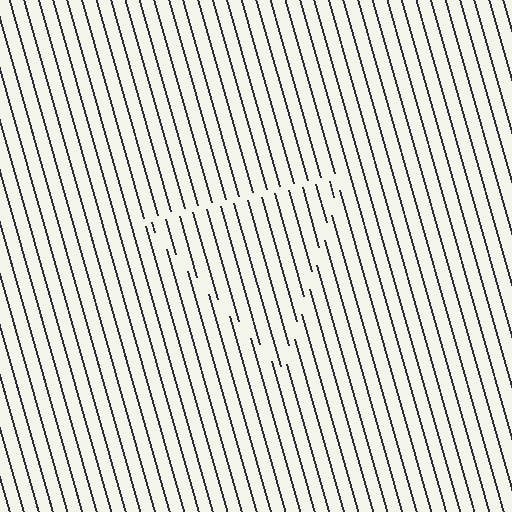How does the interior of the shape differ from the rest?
The interior of the shape contains the same grating, shifted by half a period — the contour is defined by the phase discontinuity where line-ends from the inner and outer gratings abut.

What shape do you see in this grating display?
An illusory triangle. The interior of the shape contains the same grating, shifted by half a period — the contour is defined by the phase discontinuity where line-ends from the inner and outer gratings abut.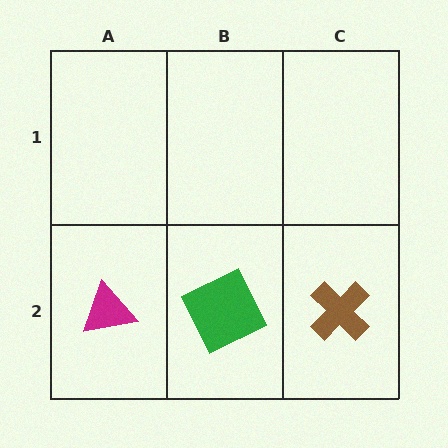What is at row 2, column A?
A magenta triangle.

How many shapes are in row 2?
3 shapes.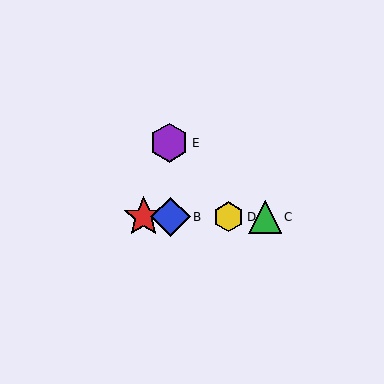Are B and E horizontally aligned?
No, B is at y≈217 and E is at y≈143.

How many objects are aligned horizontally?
4 objects (A, B, C, D) are aligned horizontally.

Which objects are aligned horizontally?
Objects A, B, C, D are aligned horizontally.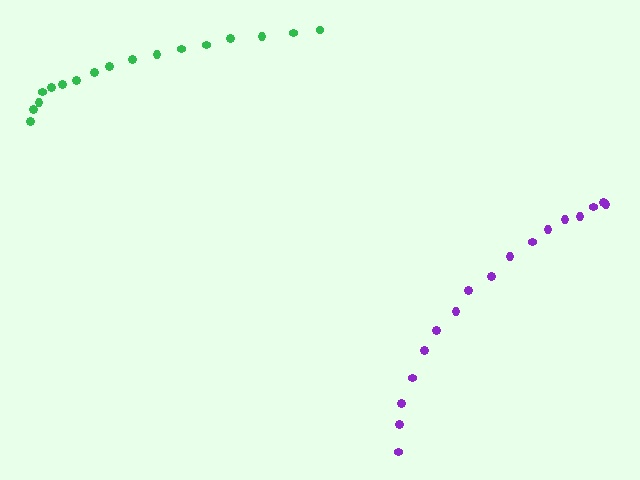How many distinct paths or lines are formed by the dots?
There are 2 distinct paths.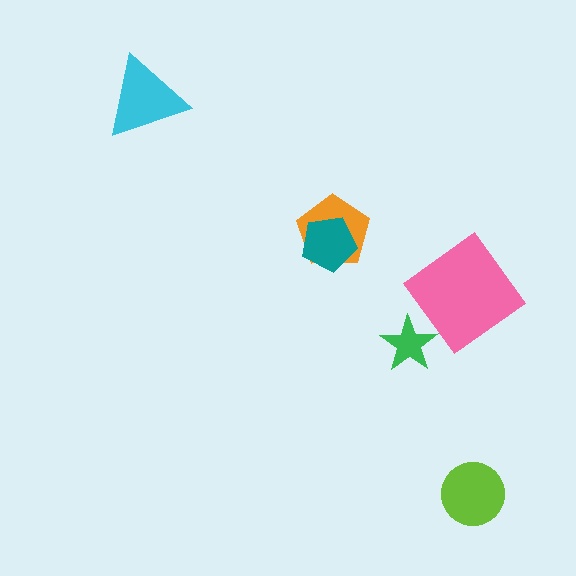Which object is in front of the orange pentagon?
The teal pentagon is in front of the orange pentagon.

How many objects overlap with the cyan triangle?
0 objects overlap with the cyan triangle.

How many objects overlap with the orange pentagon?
1 object overlaps with the orange pentagon.